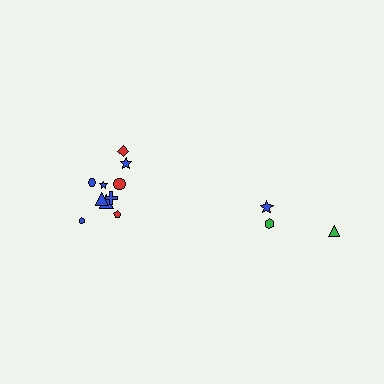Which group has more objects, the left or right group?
The left group.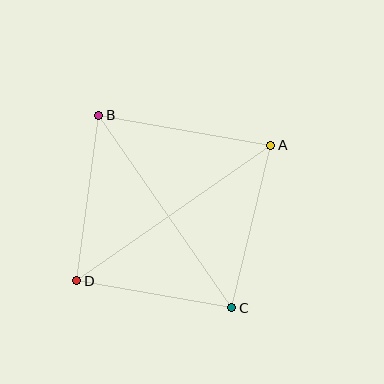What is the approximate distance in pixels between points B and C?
The distance between B and C is approximately 234 pixels.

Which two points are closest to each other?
Points C and D are closest to each other.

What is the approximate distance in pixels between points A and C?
The distance between A and C is approximately 167 pixels.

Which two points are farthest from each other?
Points A and D are farthest from each other.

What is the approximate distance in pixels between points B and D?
The distance between B and D is approximately 167 pixels.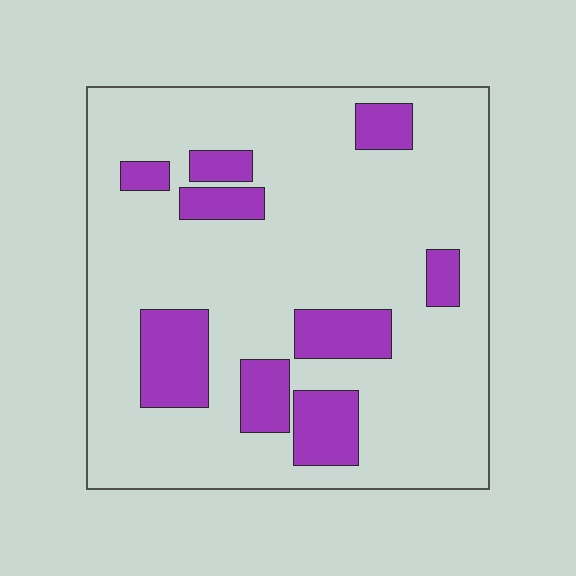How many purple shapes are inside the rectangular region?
9.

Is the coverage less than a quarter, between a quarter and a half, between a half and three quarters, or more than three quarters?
Less than a quarter.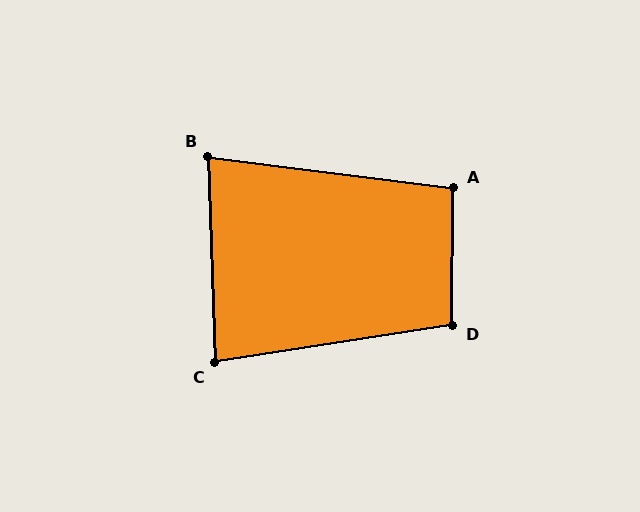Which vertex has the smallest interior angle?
B, at approximately 81 degrees.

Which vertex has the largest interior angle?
D, at approximately 99 degrees.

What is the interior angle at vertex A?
Approximately 97 degrees (obtuse).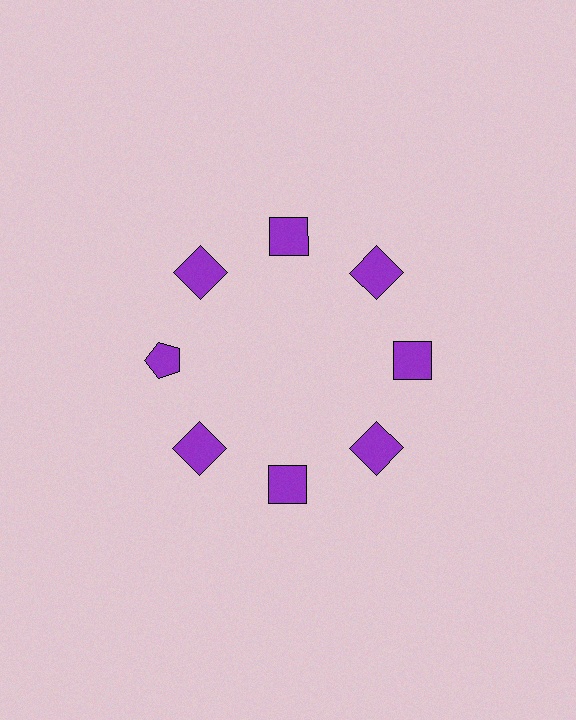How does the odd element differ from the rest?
It has a different shape: pentagon instead of square.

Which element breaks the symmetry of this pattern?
The purple pentagon at roughly the 9 o'clock position breaks the symmetry. All other shapes are purple squares.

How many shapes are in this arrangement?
There are 8 shapes arranged in a ring pattern.